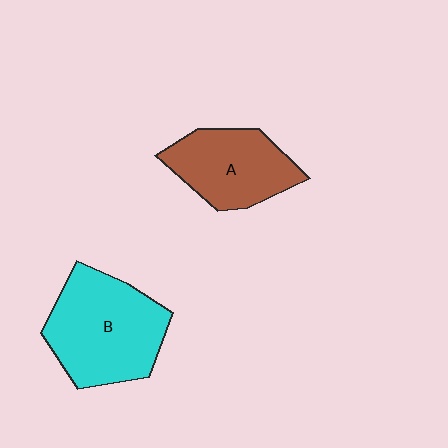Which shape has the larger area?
Shape B (cyan).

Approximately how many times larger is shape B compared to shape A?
Approximately 1.4 times.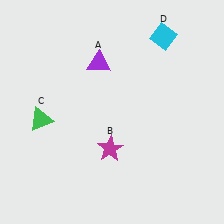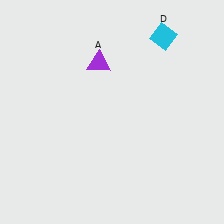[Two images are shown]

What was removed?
The green triangle (C), the magenta star (B) were removed in Image 2.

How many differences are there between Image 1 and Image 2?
There are 2 differences between the two images.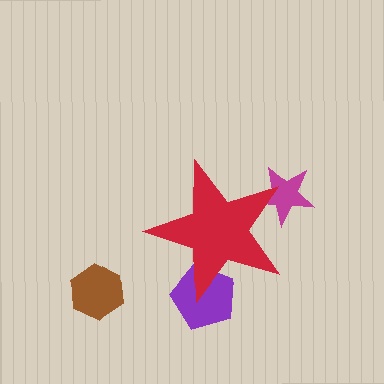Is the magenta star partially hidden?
Yes, the magenta star is partially hidden behind the red star.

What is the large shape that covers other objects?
A red star.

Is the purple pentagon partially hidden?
Yes, the purple pentagon is partially hidden behind the red star.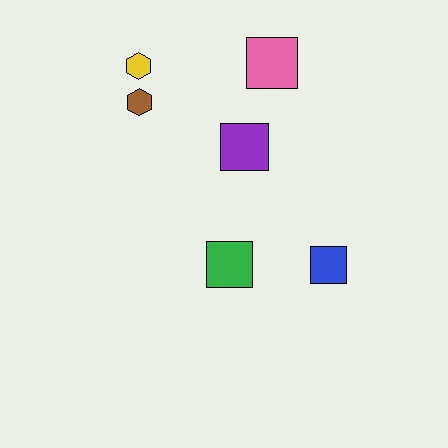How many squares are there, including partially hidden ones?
There are 4 squares.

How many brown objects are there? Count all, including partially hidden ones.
There is 1 brown object.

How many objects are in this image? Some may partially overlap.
There are 6 objects.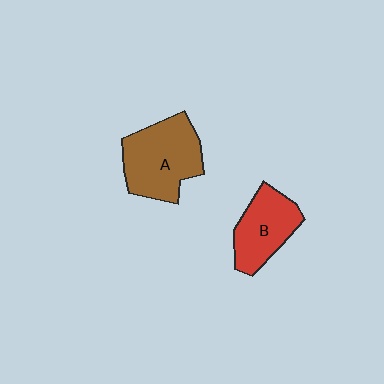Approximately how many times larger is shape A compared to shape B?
Approximately 1.3 times.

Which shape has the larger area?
Shape A (brown).